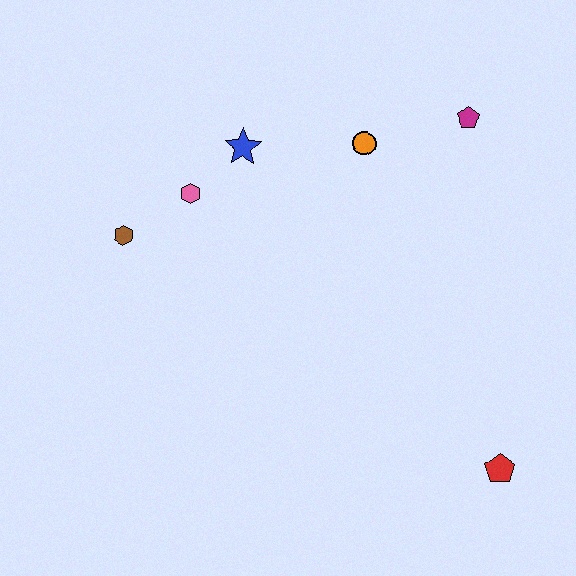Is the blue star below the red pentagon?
No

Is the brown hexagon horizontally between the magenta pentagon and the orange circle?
No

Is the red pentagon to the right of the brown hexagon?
Yes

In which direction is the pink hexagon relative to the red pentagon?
The pink hexagon is to the left of the red pentagon.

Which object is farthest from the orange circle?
The red pentagon is farthest from the orange circle.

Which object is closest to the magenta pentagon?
The orange circle is closest to the magenta pentagon.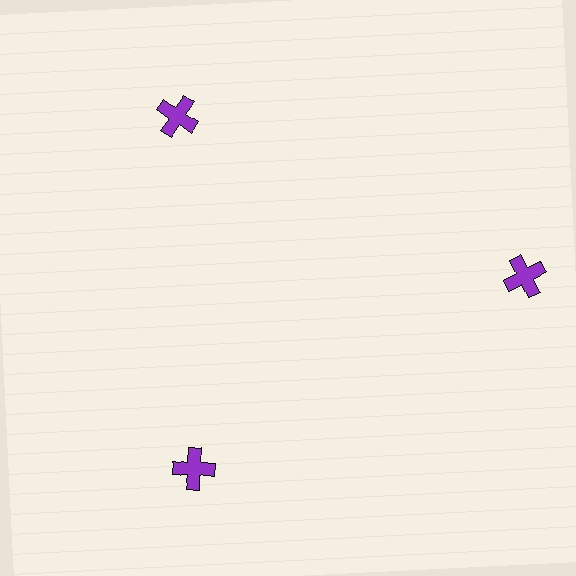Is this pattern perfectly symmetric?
No. The 3 purple crosses are arranged in a ring, but one element near the 3 o'clock position is pushed outward from the center, breaking the 3-fold rotational symmetry.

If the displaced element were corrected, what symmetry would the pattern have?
It would have 3-fold rotational symmetry — the pattern would map onto itself every 120 degrees.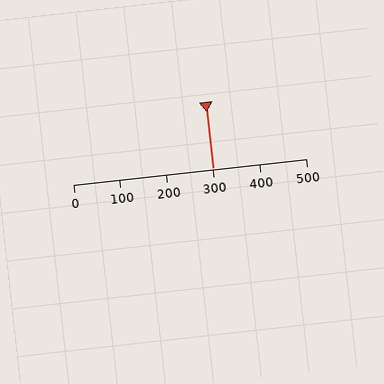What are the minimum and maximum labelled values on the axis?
The axis runs from 0 to 500.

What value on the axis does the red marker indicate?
The marker indicates approximately 300.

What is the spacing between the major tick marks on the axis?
The major ticks are spaced 100 apart.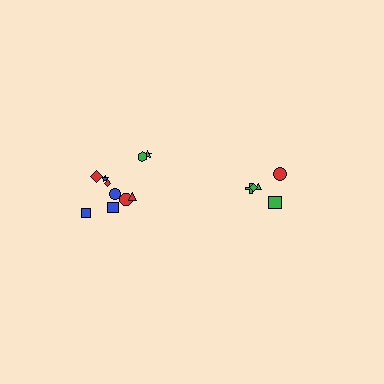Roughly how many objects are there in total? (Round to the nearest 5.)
Roughly 15 objects in total.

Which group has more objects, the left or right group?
The left group.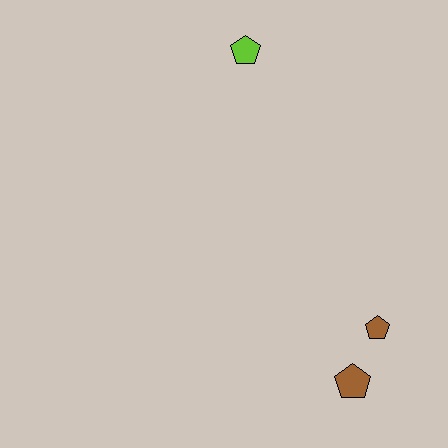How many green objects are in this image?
There are no green objects.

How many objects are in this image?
There are 3 objects.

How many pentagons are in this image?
There are 3 pentagons.